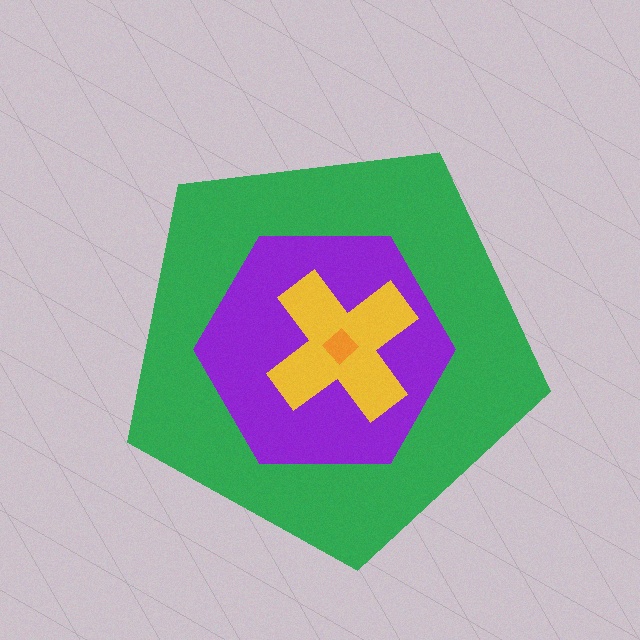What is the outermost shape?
The green pentagon.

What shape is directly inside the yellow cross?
The orange diamond.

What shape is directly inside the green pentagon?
The purple hexagon.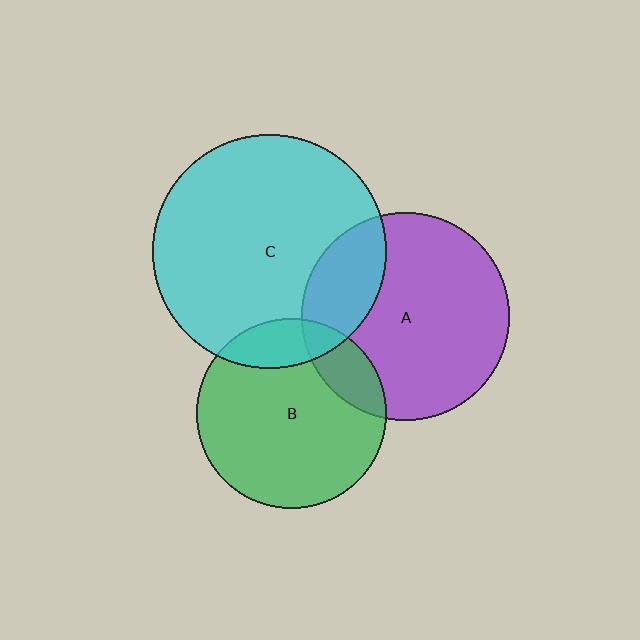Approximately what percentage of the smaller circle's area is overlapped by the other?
Approximately 15%.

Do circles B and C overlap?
Yes.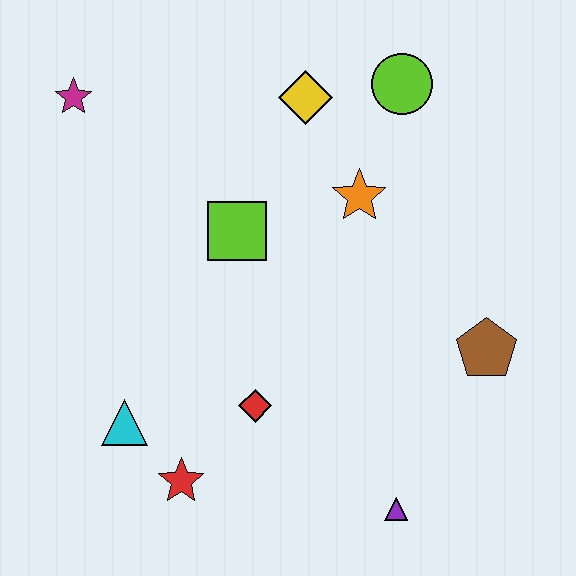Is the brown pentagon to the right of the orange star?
Yes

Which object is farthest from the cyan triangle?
The lime circle is farthest from the cyan triangle.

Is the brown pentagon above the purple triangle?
Yes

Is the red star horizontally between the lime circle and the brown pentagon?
No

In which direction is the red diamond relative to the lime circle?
The red diamond is below the lime circle.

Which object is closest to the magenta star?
The lime square is closest to the magenta star.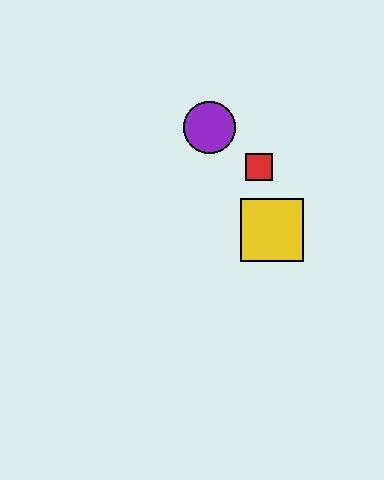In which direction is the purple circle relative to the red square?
The purple circle is to the left of the red square.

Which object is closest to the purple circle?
The red square is closest to the purple circle.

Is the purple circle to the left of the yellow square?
Yes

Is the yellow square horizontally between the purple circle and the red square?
No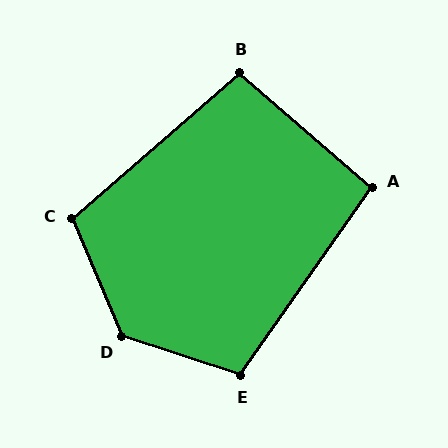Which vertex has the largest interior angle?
D, at approximately 131 degrees.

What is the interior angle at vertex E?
Approximately 107 degrees (obtuse).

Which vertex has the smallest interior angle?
A, at approximately 96 degrees.